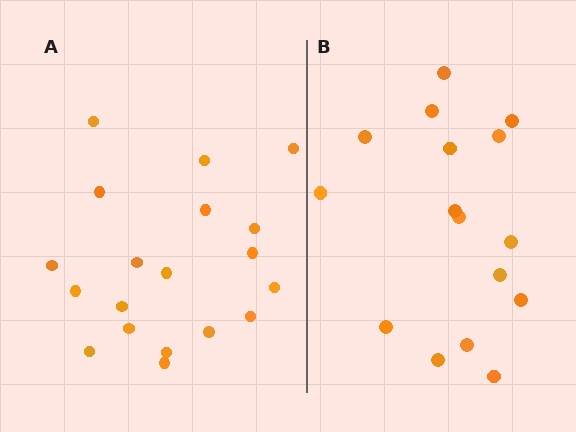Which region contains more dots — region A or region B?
Region A (the left region) has more dots.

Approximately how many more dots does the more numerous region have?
Region A has just a few more — roughly 2 or 3 more dots than region B.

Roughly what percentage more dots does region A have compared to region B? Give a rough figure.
About 20% more.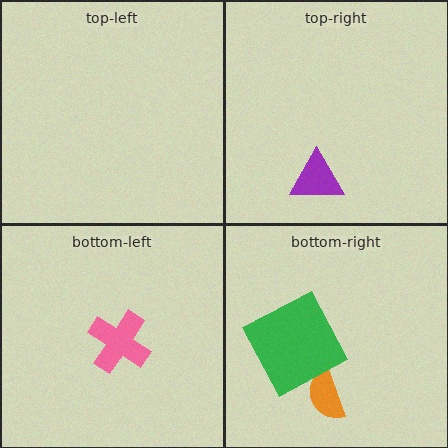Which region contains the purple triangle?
The top-right region.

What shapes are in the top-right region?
The purple triangle.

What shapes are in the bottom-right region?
The orange semicircle, the green square.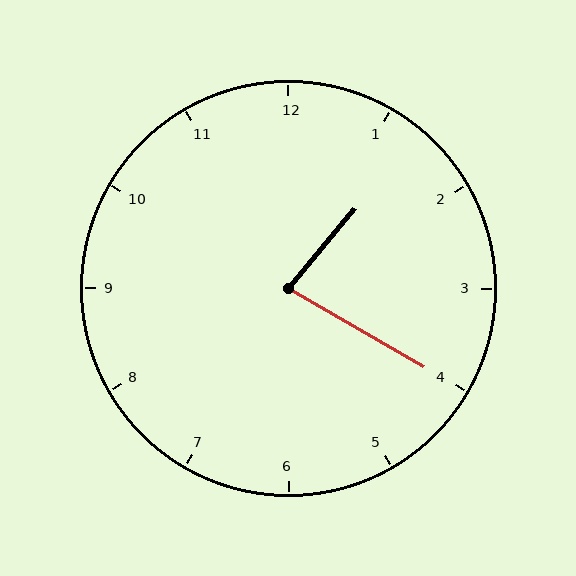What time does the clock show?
1:20.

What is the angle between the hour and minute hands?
Approximately 80 degrees.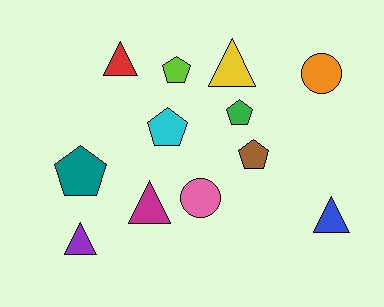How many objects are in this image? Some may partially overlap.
There are 12 objects.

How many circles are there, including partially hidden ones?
There are 2 circles.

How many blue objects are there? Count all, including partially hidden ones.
There is 1 blue object.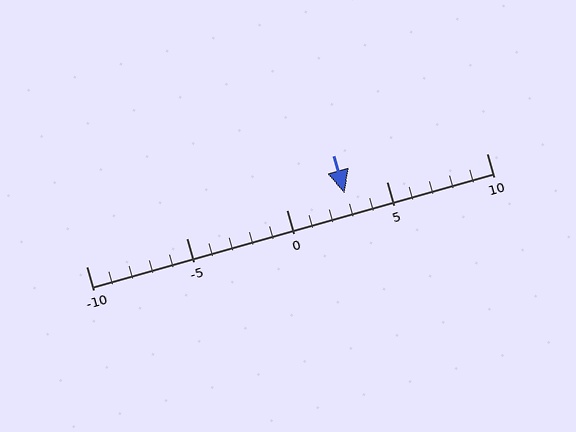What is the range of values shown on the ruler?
The ruler shows values from -10 to 10.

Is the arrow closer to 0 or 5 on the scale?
The arrow is closer to 5.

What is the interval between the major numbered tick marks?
The major tick marks are spaced 5 units apart.